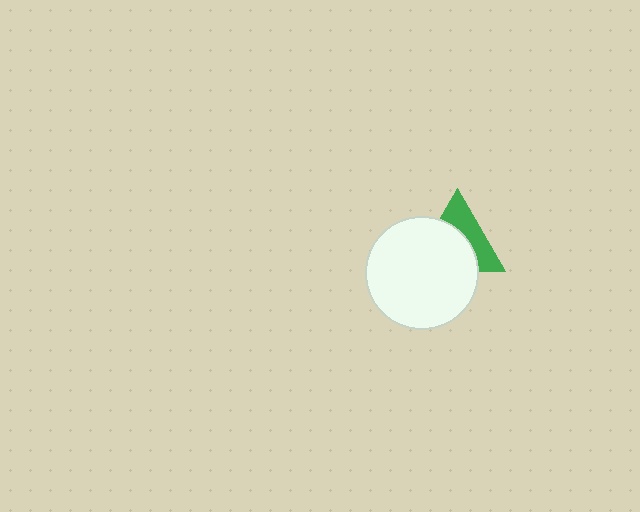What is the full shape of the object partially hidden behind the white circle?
The partially hidden object is a green triangle.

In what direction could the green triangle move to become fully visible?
The green triangle could move toward the upper-right. That would shift it out from behind the white circle entirely.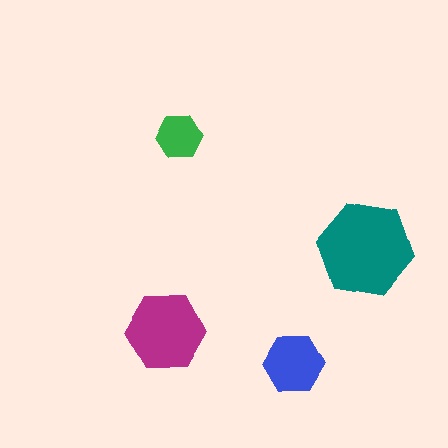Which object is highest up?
The green hexagon is topmost.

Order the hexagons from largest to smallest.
the teal one, the magenta one, the blue one, the green one.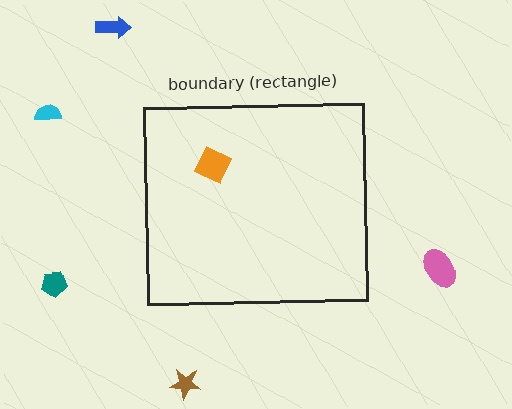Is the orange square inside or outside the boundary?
Inside.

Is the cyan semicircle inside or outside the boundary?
Outside.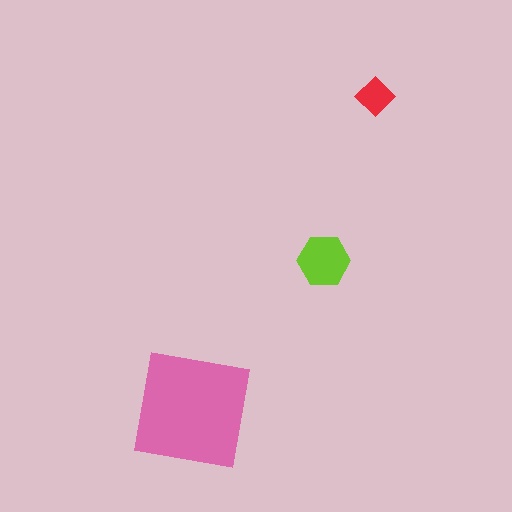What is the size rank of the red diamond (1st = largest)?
3rd.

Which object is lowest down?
The pink square is bottommost.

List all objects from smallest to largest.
The red diamond, the lime hexagon, the pink square.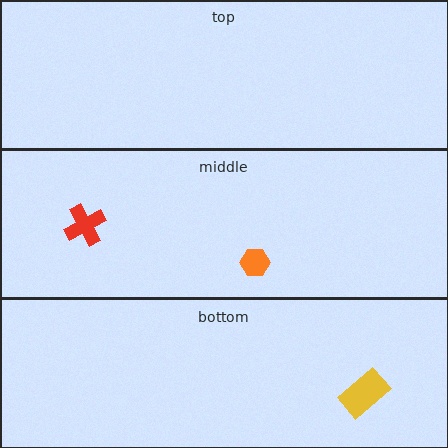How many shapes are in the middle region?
2.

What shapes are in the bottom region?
The yellow rectangle.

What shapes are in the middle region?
The orange hexagon, the red cross.